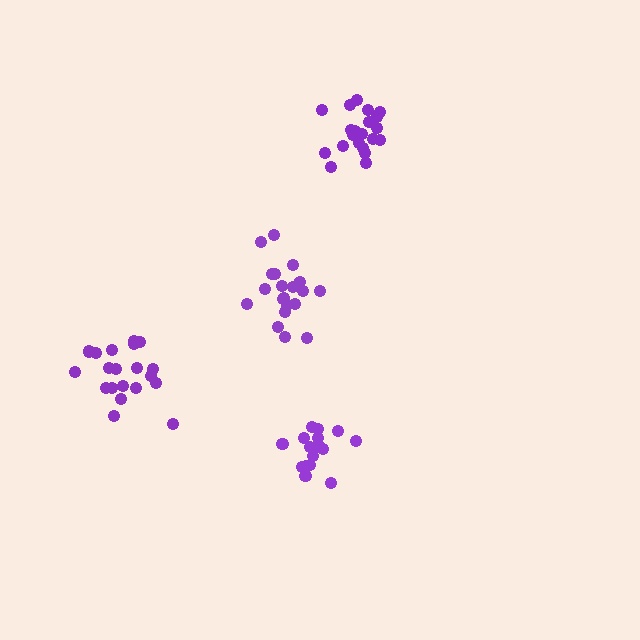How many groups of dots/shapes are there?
There are 4 groups.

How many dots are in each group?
Group 1: 20 dots, Group 2: 17 dots, Group 3: 21 dots, Group 4: 21 dots (79 total).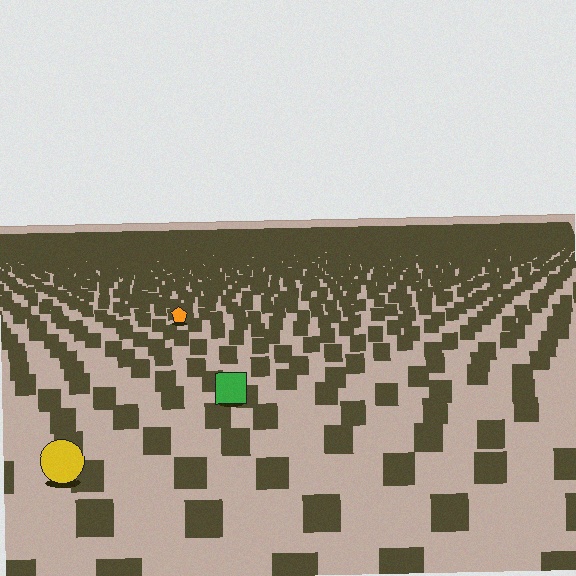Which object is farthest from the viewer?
The orange pentagon is farthest from the viewer. It appears smaller and the ground texture around it is denser.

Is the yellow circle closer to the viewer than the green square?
Yes. The yellow circle is closer — you can tell from the texture gradient: the ground texture is coarser near it.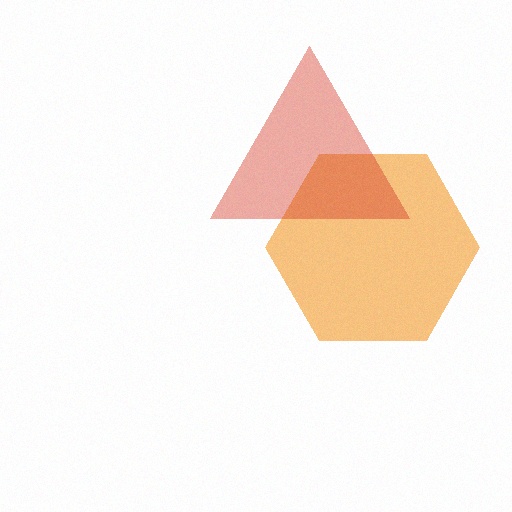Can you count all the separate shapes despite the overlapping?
Yes, there are 2 separate shapes.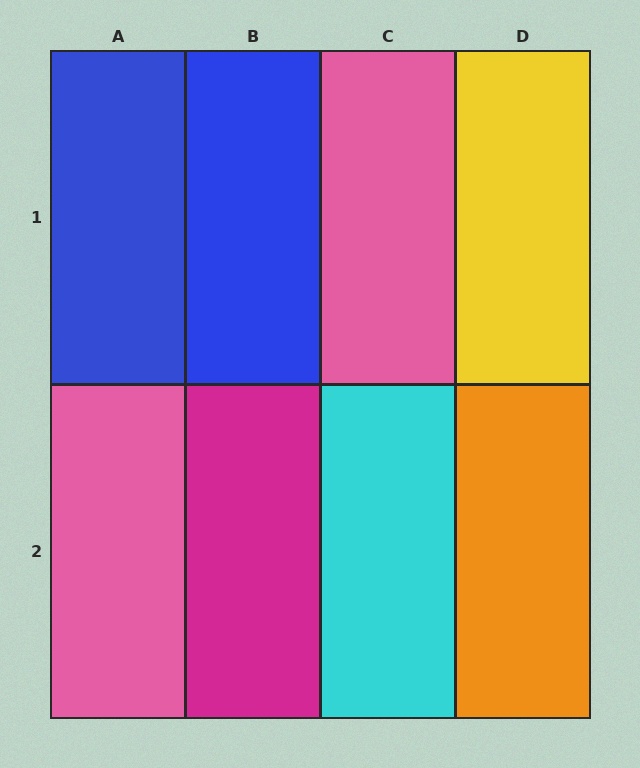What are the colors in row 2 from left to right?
Pink, magenta, cyan, orange.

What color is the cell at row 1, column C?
Pink.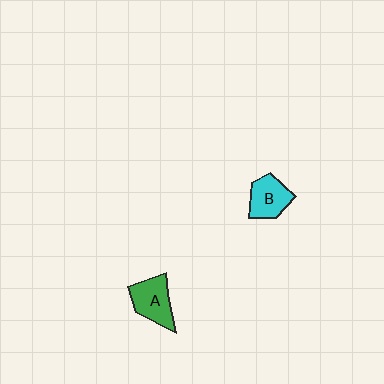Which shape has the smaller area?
Shape B (cyan).